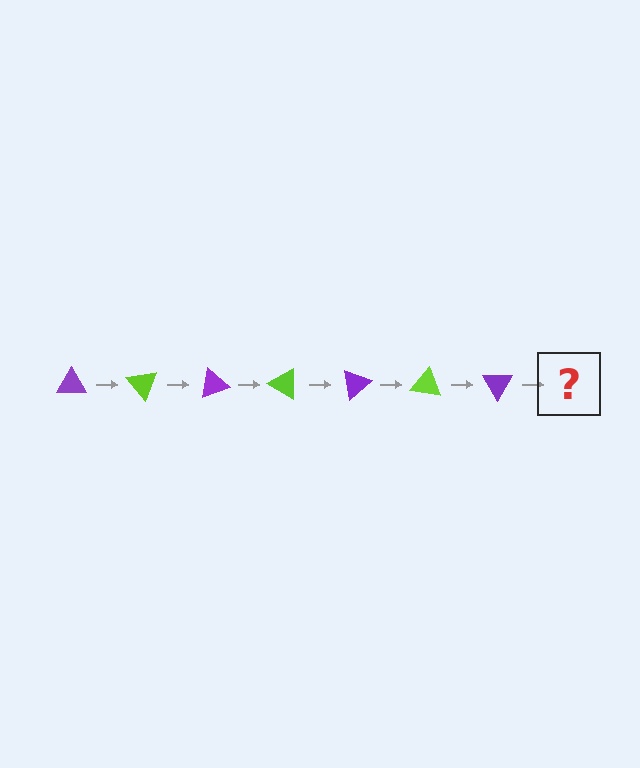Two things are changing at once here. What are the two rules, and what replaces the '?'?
The two rules are that it rotates 50 degrees each step and the color cycles through purple and lime. The '?' should be a lime triangle, rotated 350 degrees from the start.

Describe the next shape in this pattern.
It should be a lime triangle, rotated 350 degrees from the start.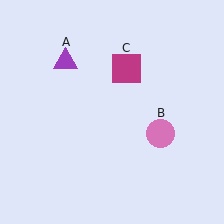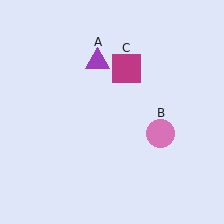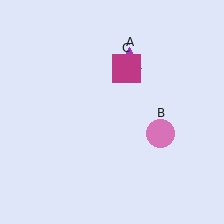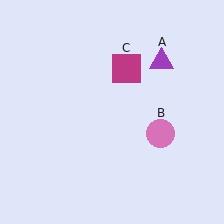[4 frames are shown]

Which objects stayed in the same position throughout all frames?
Pink circle (object B) and magenta square (object C) remained stationary.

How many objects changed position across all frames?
1 object changed position: purple triangle (object A).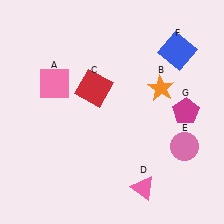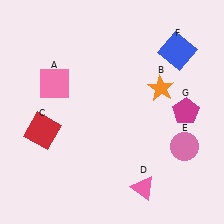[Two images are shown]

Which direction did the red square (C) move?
The red square (C) moved left.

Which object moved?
The red square (C) moved left.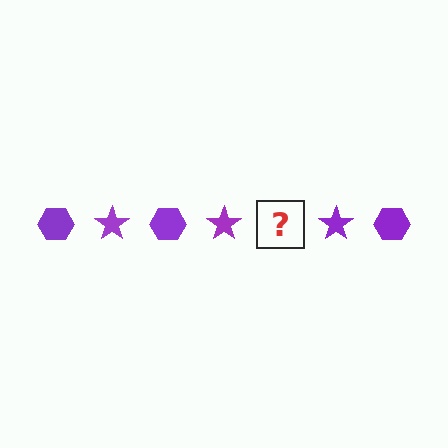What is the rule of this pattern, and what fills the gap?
The rule is that the pattern cycles through hexagon, star shapes in purple. The gap should be filled with a purple hexagon.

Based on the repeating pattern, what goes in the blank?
The blank should be a purple hexagon.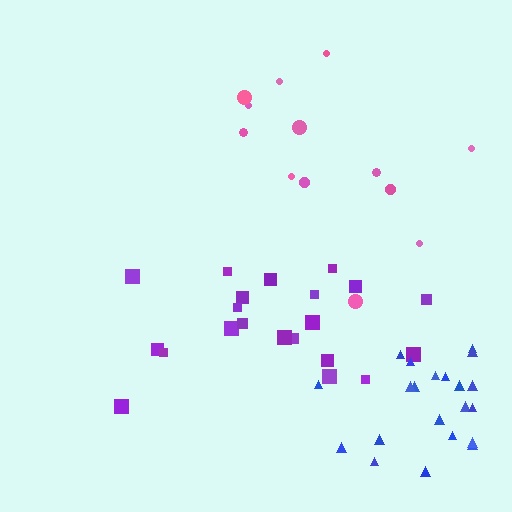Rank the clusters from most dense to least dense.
blue, purple, pink.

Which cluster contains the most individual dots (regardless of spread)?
Purple (21).